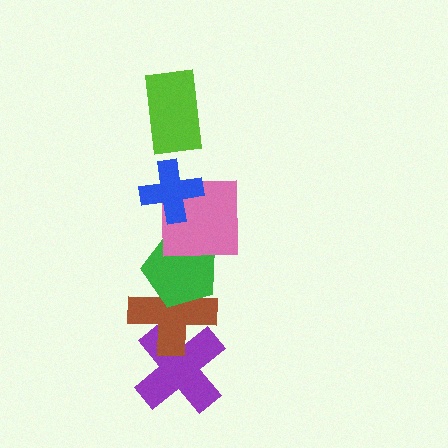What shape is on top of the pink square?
The blue cross is on top of the pink square.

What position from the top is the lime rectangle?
The lime rectangle is 1st from the top.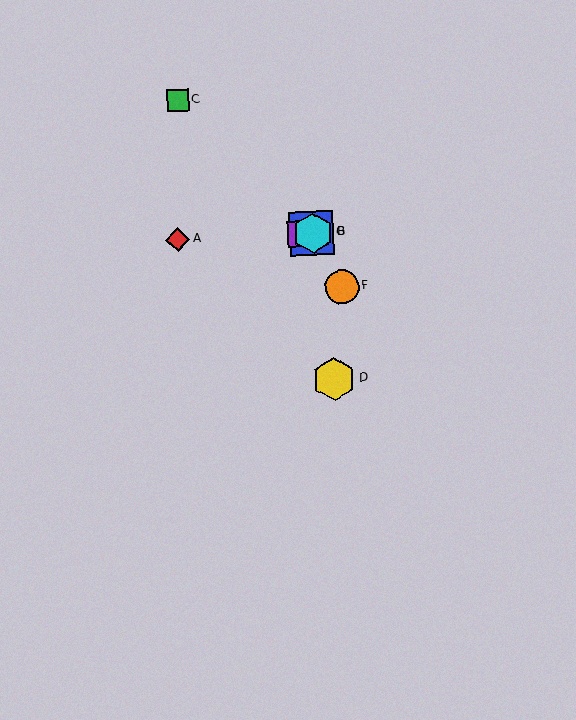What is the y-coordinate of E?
Object E is at y≈234.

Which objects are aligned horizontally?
Objects A, B, E, G are aligned horizontally.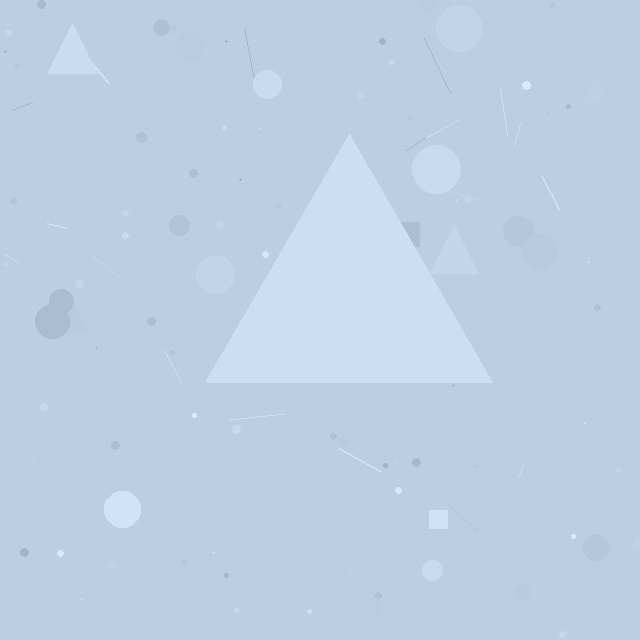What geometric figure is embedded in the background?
A triangle is embedded in the background.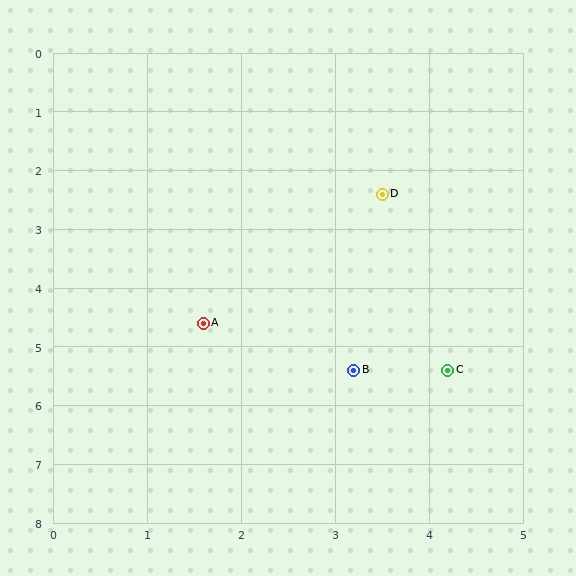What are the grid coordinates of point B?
Point B is at approximately (3.2, 5.4).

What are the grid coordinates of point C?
Point C is at approximately (4.2, 5.4).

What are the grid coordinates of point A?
Point A is at approximately (1.6, 4.6).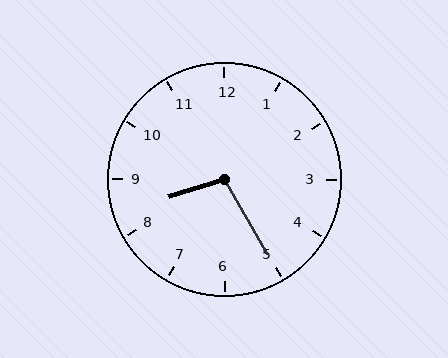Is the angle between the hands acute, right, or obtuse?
It is obtuse.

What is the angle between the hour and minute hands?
Approximately 102 degrees.